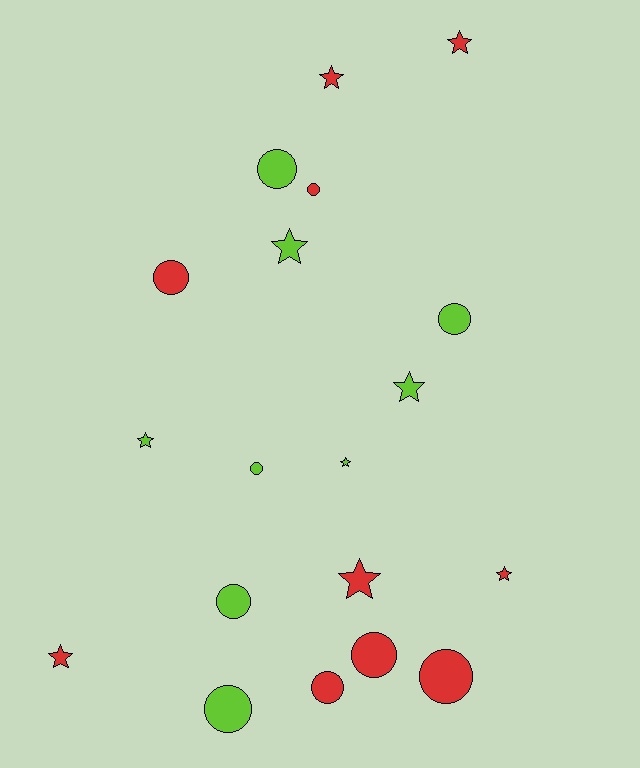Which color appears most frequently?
Red, with 10 objects.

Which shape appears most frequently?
Circle, with 10 objects.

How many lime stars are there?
There are 4 lime stars.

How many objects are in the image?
There are 19 objects.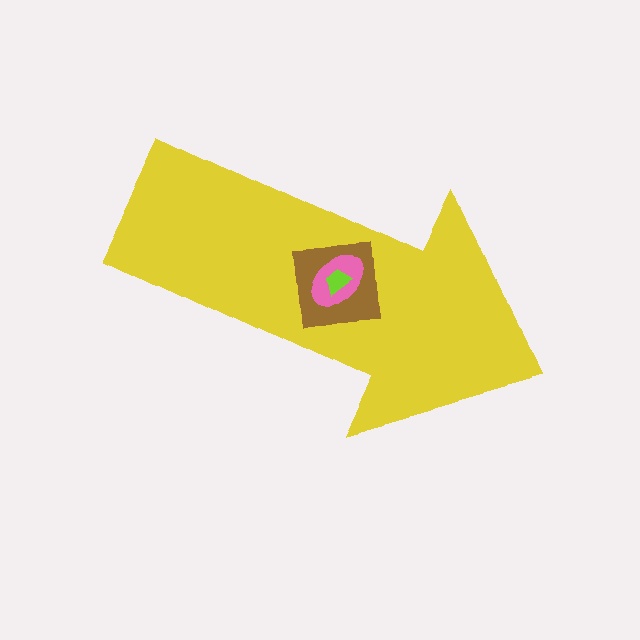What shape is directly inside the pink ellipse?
The lime trapezoid.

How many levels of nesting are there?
4.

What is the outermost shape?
The yellow arrow.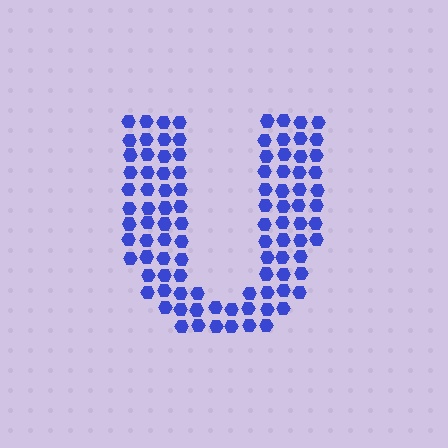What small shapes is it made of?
It is made of small hexagons.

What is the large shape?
The large shape is the letter U.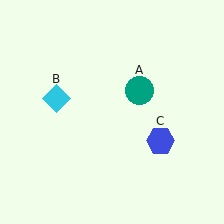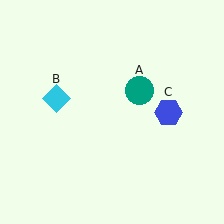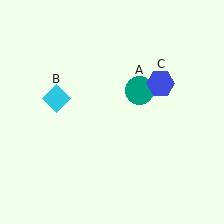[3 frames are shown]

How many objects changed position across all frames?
1 object changed position: blue hexagon (object C).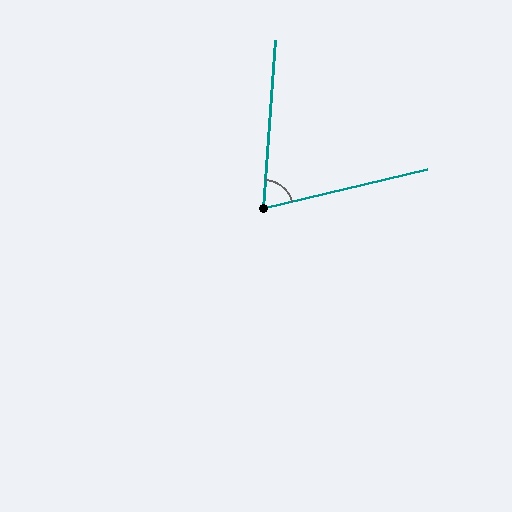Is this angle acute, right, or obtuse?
It is acute.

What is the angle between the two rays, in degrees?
Approximately 72 degrees.